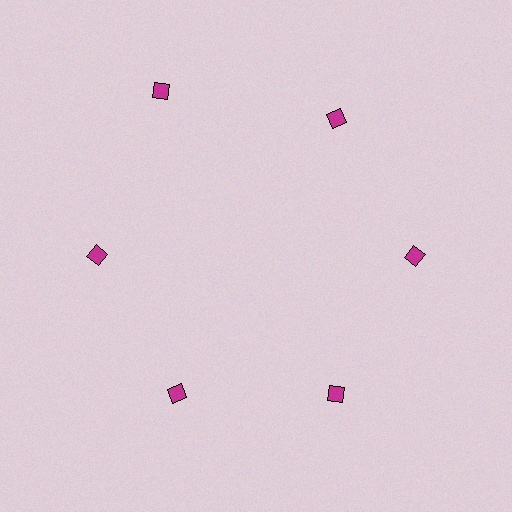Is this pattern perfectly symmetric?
No. The 6 magenta diamonds are arranged in a ring, but one element near the 11 o'clock position is pushed outward from the center, breaking the 6-fold rotational symmetry.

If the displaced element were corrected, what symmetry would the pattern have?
It would have 6-fold rotational symmetry — the pattern would map onto itself every 60 degrees.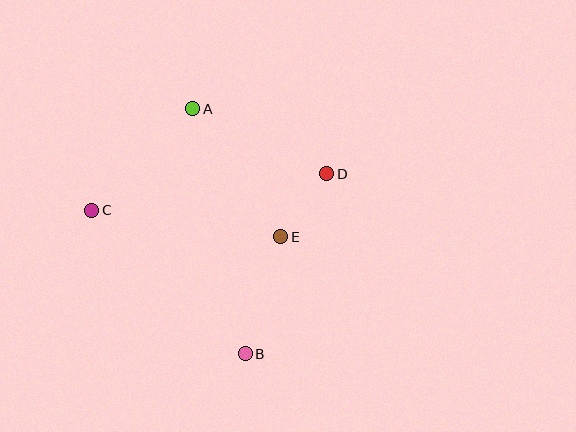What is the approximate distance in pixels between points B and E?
The distance between B and E is approximately 122 pixels.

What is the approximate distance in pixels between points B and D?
The distance between B and D is approximately 197 pixels.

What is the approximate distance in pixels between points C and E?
The distance between C and E is approximately 191 pixels.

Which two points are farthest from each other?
Points A and B are farthest from each other.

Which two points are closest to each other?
Points D and E are closest to each other.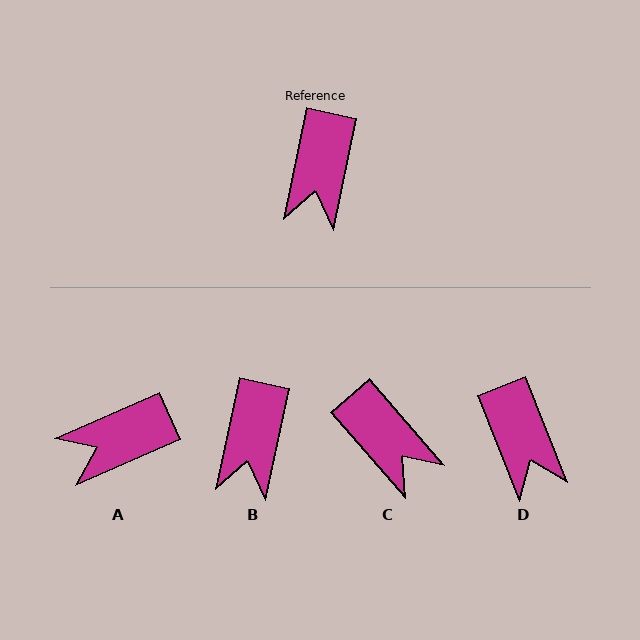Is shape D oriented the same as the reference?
No, it is off by about 34 degrees.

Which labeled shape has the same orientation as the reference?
B.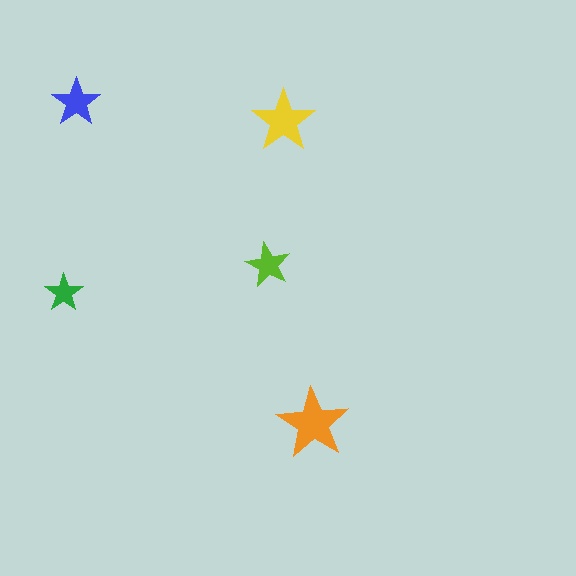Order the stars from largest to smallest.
the orange one, the yellow one, the blue one, the lime one, the green one.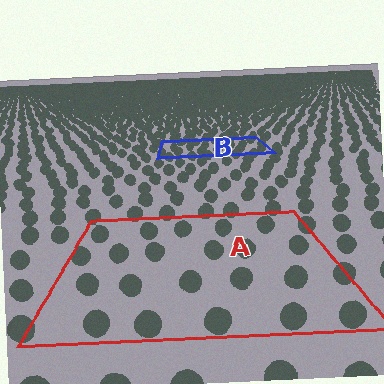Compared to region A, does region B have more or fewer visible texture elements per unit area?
Region B has more texture elements per unit area — they are packed more densely because it is farther away.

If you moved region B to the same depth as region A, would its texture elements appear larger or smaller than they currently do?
They would appear larger. At a closer depth, the same texture elements are projected at a bigger on-screen size.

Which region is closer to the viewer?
Region A is closer. The texture elements there are larger and more spread out.